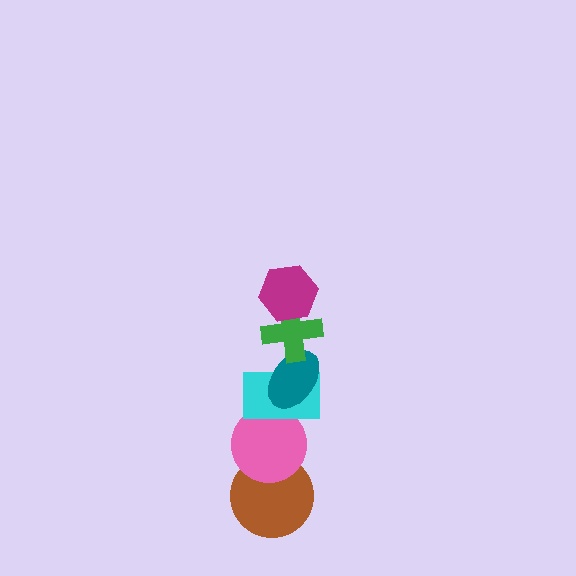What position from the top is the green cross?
The green cross is 2nd from the top.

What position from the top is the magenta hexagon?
The magenta hexagon is 1st from the top.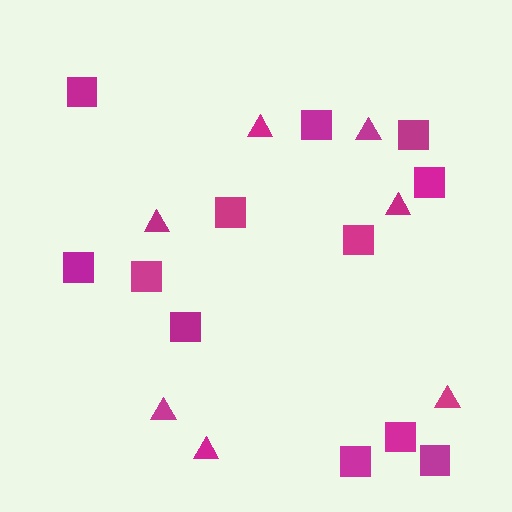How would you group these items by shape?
There are 2 groups: one group of squares (12) and one group of triangles (7).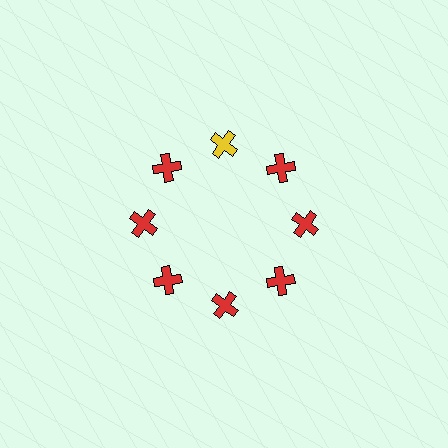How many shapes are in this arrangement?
There are 8 shapes arranged in a ring pattern.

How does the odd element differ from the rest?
It has a different color: yellow instead of red.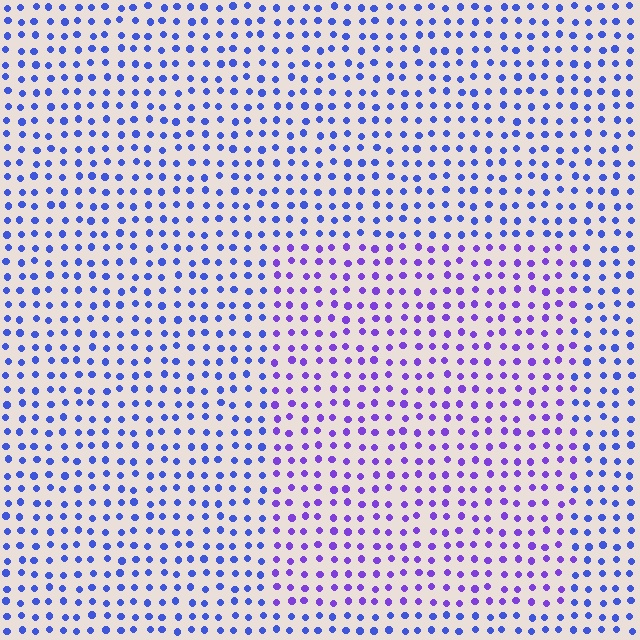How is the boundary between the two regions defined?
The boundary is defined purely by a slight shift in hue (about 34 degrees). Spacing, size, and orientation are identical on both sides.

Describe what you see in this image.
The image is filled with small blue elements in a uniform arrangement. A rectangle-shaped region is visible where the elements are tinted to a slightly different hue, forming a subtle color boundary.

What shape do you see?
I see a rectangle.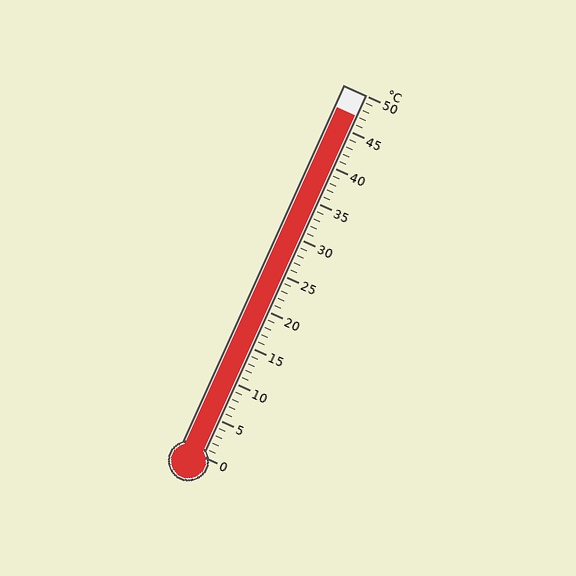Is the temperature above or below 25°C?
The temperature is above 25°C.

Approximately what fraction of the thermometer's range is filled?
The thermometer is filled to approximately 95% of its range.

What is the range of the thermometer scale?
The thermometer scale ranges from 0°C to 50°C.